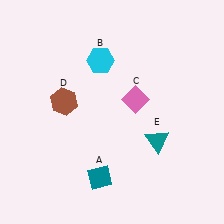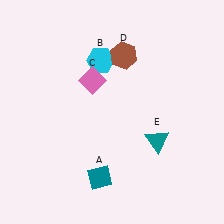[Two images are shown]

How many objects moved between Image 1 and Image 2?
2 objects moved between the two images.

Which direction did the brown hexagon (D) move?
The brown hexagon (D) moved right.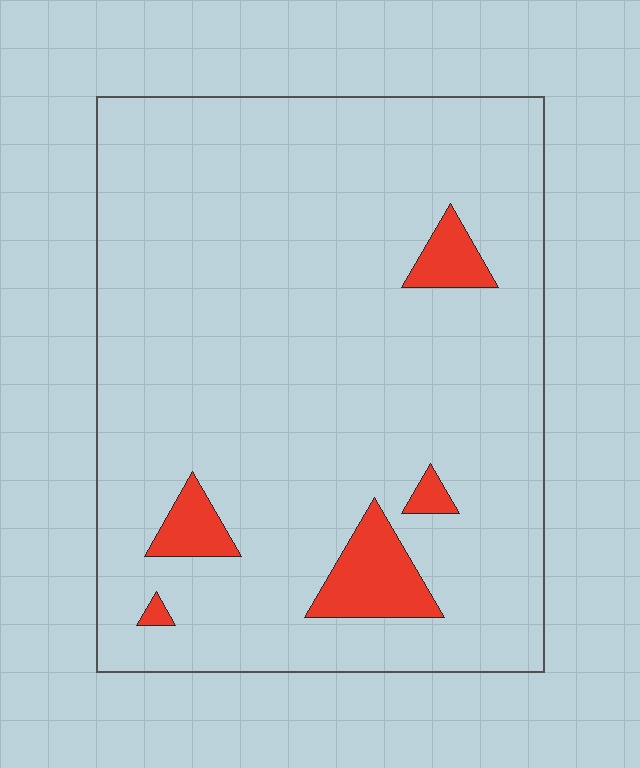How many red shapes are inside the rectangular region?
5.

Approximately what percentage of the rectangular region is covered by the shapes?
Approximately 5%.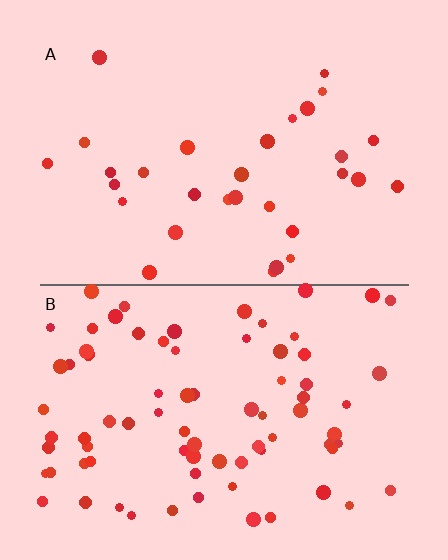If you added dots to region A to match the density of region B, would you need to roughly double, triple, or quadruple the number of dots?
Approximately triple.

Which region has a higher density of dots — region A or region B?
B (the bottom).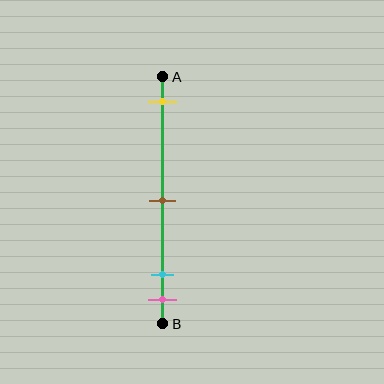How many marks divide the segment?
There are 4 marks dividing the segment.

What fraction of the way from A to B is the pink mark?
The pink mark is approximately 90% (0.9) of the way from A to B.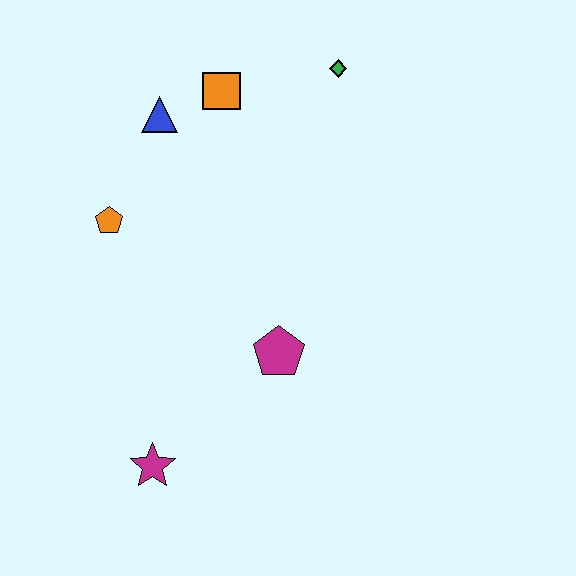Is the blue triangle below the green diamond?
Yes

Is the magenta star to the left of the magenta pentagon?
Yes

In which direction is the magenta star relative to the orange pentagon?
The magenta star is below the orange pentagon.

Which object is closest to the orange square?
The blue triangle is closest to the orange square.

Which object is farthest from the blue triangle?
The magenta star is farthest from the blue triangle.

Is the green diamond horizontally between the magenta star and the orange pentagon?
No